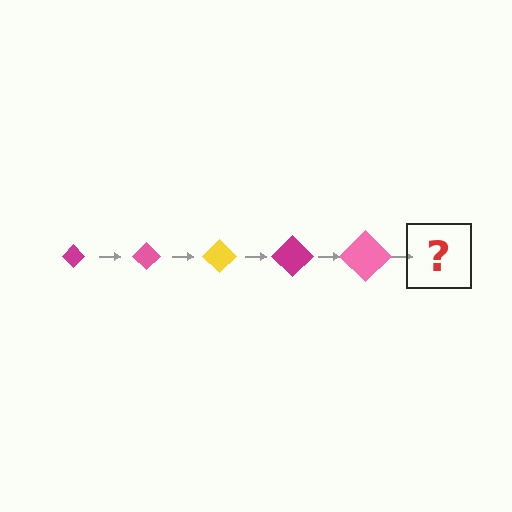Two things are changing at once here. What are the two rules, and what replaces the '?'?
The two rules are that the diamond grows larger each step and the color cycles through magenta, pink, and yellow. The '?' should be a yellow diamond, larger than the previous one.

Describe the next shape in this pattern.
It should be a yellow diamond, larger than the previous one.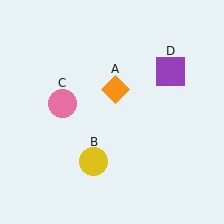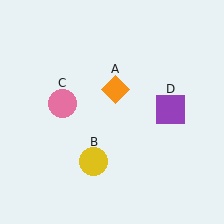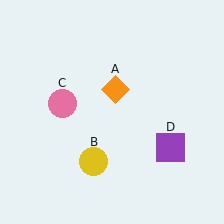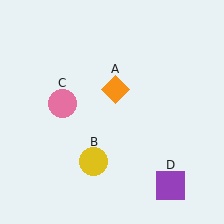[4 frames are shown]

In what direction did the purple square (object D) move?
The purple square (object D) moved down.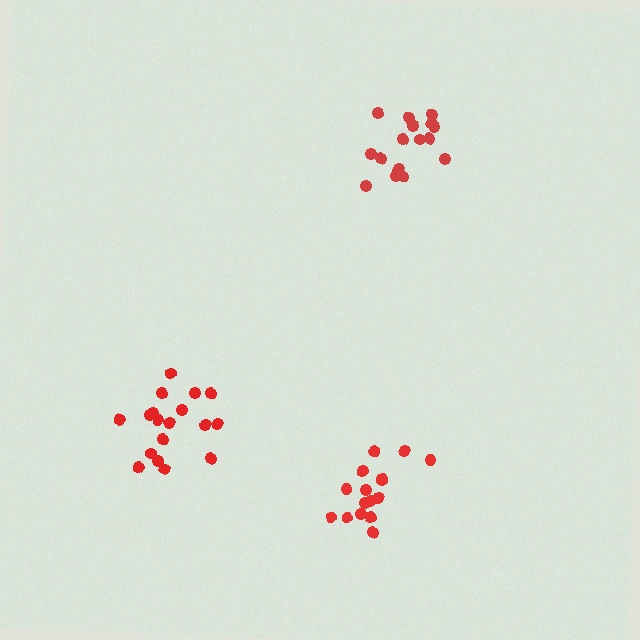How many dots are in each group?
Group 1: 16 dots, Group 2: 16 dots, Group 3: 18 dots (50 total).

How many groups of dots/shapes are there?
There are 3 groups.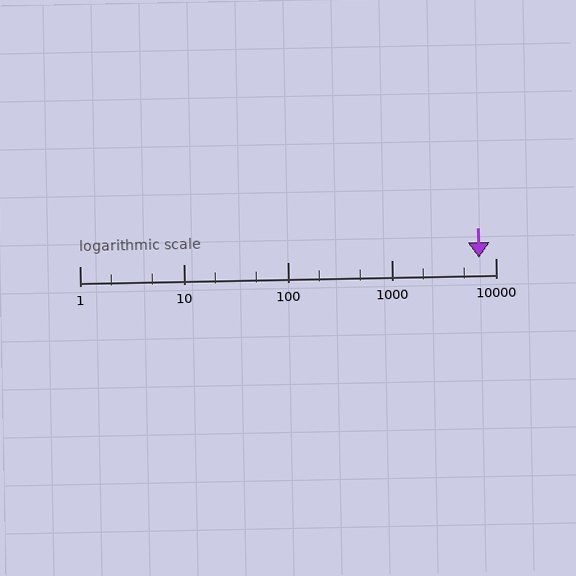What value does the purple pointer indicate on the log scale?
The pointer indicates approximately 7000.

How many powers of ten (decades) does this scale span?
The scale spans 4 decades, from 1 to 10000.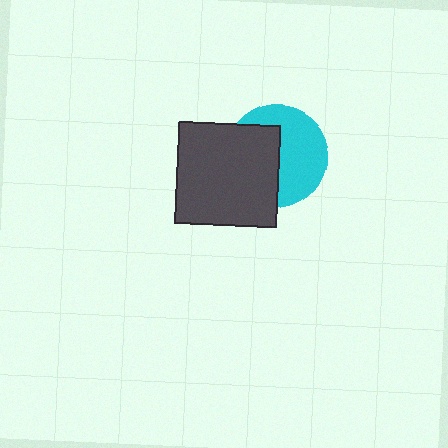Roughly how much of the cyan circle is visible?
About half of it is visible (roughly 53%).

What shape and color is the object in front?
The object in front is a dark gray square.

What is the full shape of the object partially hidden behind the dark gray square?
The partially hidden object is a cyan circle.